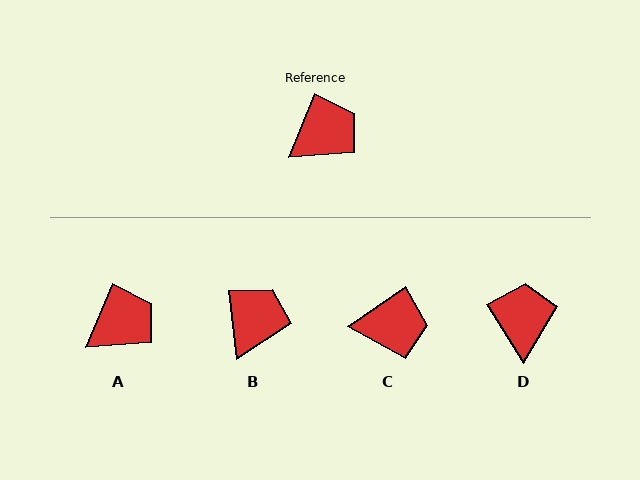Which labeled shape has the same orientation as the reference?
A.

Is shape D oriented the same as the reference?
No, it is off by about 55 degrees.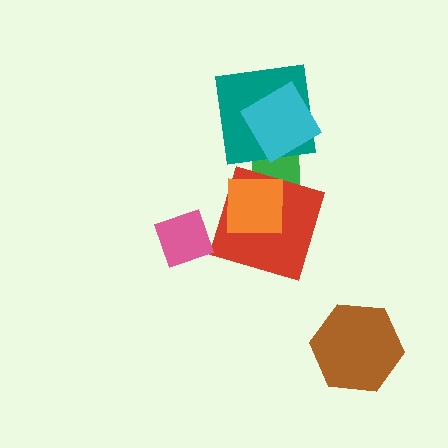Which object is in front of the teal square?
The cyan diamond is in front of the teal square.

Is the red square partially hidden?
Yes, it is partially covered by another shape.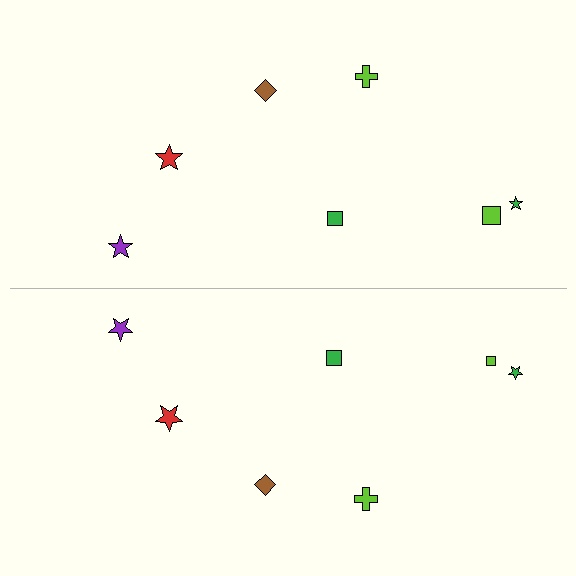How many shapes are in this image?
There are 14 shapes in this image.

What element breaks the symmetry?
The lime square on the bottom side has a different size than its mirror counterpart.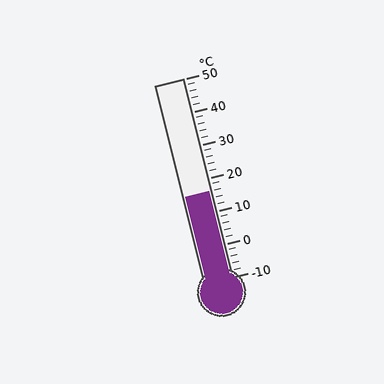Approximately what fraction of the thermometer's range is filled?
The thermometer is filled to approximately 45% of its range.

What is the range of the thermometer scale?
The thermometer scale ranges from -10°C to 50°C.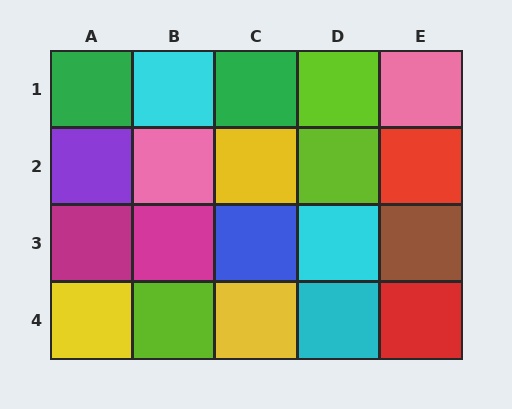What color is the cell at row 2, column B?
Pink.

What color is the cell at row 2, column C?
Yellow.